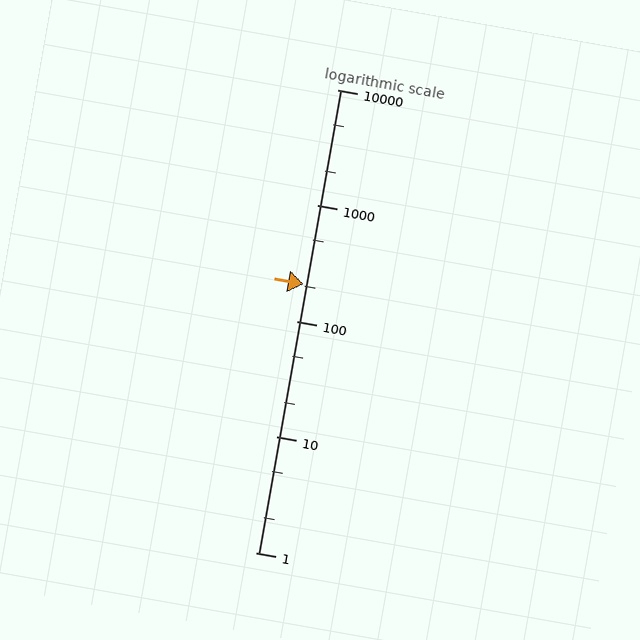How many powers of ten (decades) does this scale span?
The scale spans 4 decades, from 1 to 10000.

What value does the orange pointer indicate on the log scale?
The pointer indicates approximately 210.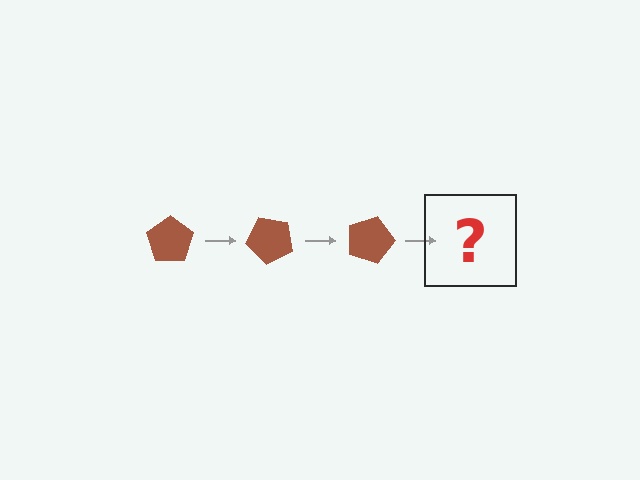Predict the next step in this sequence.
The next step is a brown pentagon rotated 135 degrees.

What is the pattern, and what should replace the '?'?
The pattern is that the pentagon rotates 45 degrees each step. The '?' should be a brown pentagon rotated 135 degrees.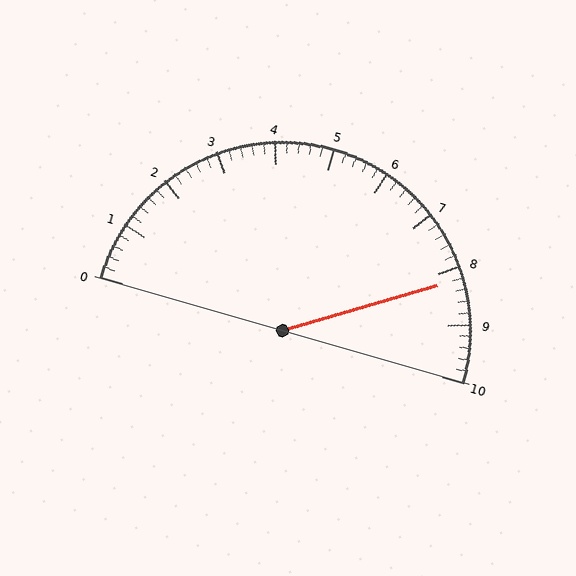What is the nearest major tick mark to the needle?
The nearest major tick mark is 8.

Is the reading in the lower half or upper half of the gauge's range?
The reading is in the upper half of the range (0 to 10).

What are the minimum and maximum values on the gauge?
The gauge ranges from 0 to 10.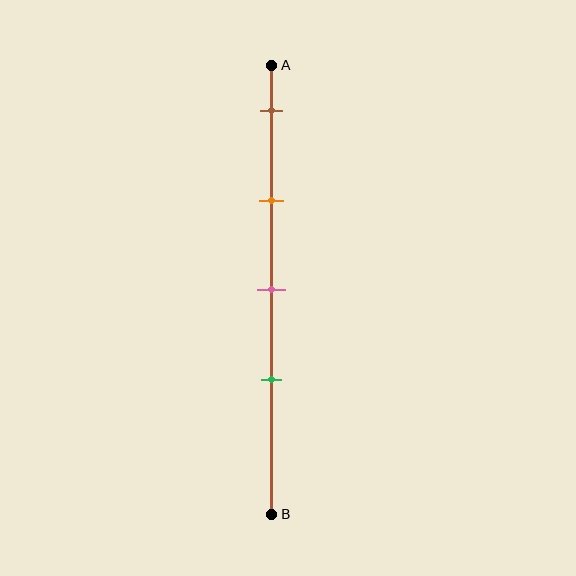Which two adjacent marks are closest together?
The pink and green marks are the closest adjacent pair.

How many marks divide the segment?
There are 4 marks dividing the segment.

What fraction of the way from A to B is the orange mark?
The orange mark is approximately 30% (0.3) of the way from A to B.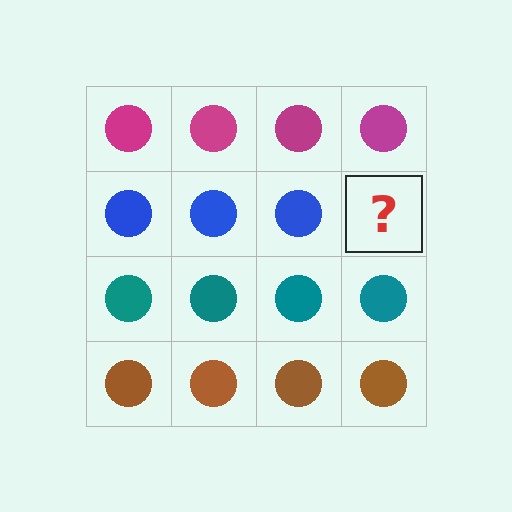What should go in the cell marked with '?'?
The missing cell should contain a blue circle.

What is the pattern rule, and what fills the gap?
The rule is that each row has a consistent color. The gap should be filled with a blue circle.